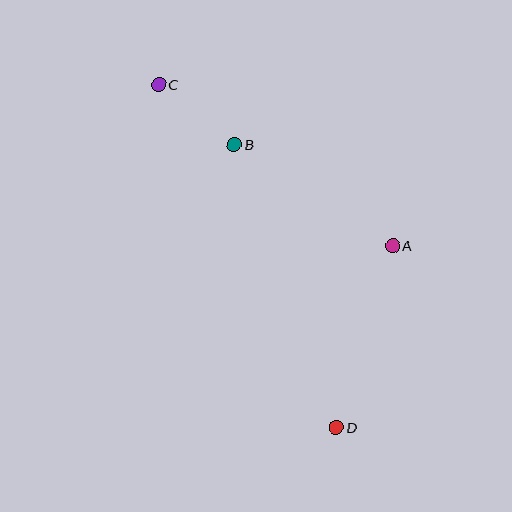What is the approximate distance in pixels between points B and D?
The distance between B and D is approximately 301 pixels.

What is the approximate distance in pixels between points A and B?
The distance between A and B is approximately 188 pixels.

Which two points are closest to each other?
Points B and C are closest to each other.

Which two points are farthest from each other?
Points C and D are farthest from each other.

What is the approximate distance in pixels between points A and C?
The distance between A and C is approximately 284 pixels.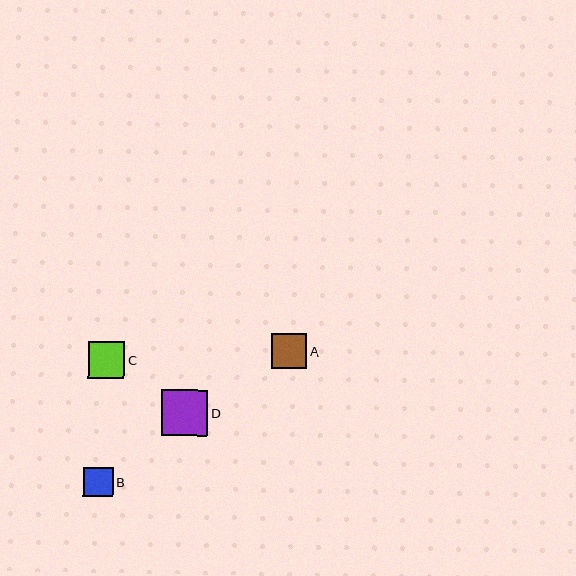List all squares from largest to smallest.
From largest to smallest: D, C, A, B.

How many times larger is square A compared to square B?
Square A is approximately 1.2 times the size of square B.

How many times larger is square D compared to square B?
Square D is approximately 1.6 times the size of square B.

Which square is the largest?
Square D is the largest with a size of approximately 46 pixels.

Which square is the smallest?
Square B is the smallest with a size of approximately 29 pixels.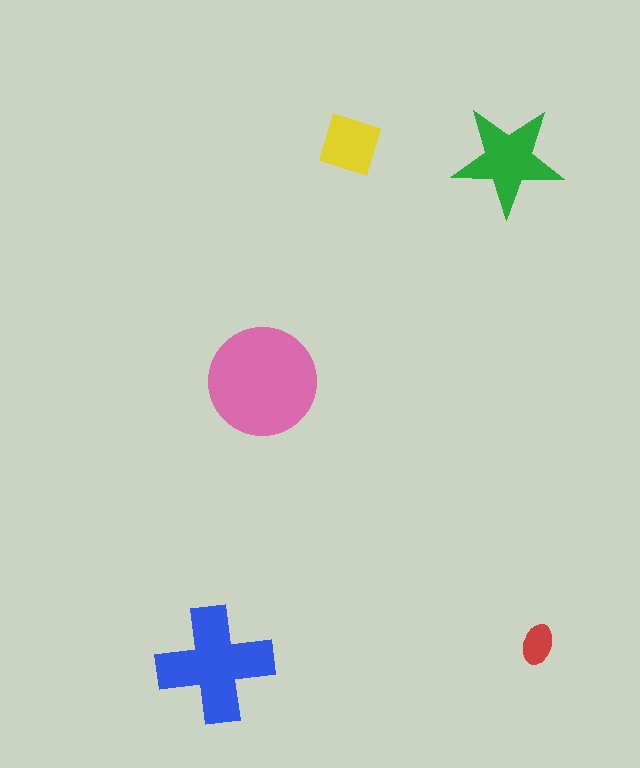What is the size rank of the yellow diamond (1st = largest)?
4th.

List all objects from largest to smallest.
The pink circle, the blue cross, the green star, the yellow diamond, the red ellipse.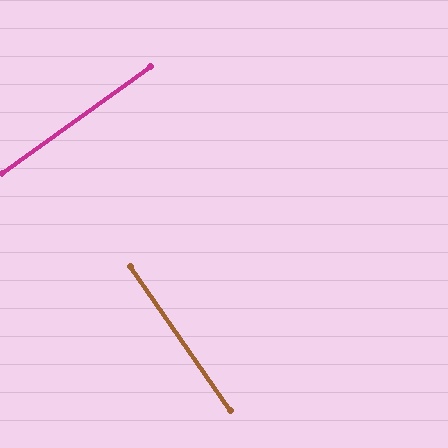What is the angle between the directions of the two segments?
Approximately 89 degrees.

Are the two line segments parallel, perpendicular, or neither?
Perpendicular — they meet at approximately 89°.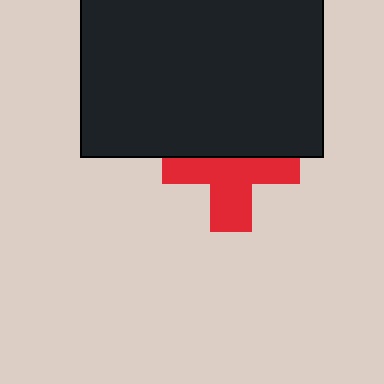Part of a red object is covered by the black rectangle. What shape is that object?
It is a cross.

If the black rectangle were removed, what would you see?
You would see the complete red cross.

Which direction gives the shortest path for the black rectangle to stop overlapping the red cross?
Moving up gives the shortest separation.